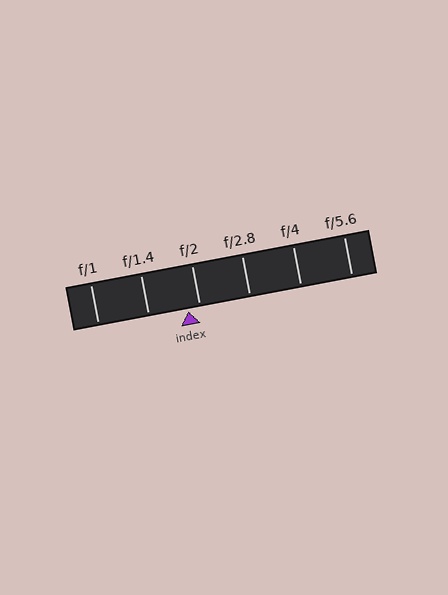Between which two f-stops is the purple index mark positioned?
The index mark is between f/1.4 and f/2.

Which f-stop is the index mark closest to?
The index mark is closest to f/2.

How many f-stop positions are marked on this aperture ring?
There are 6 f-stop positions marked.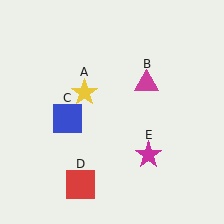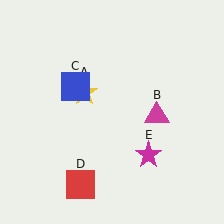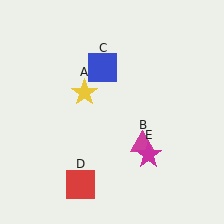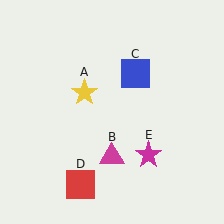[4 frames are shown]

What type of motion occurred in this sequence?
The magenta triangle (object B), blue square (object C) rotated clockwise around the center of the scene.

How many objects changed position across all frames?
2 objects changed position: magenta triangle (object B), blue square (object C).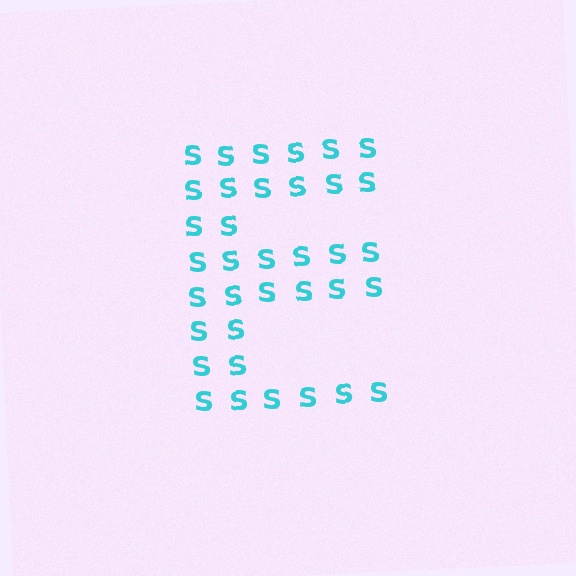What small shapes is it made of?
It is made of small letter S's.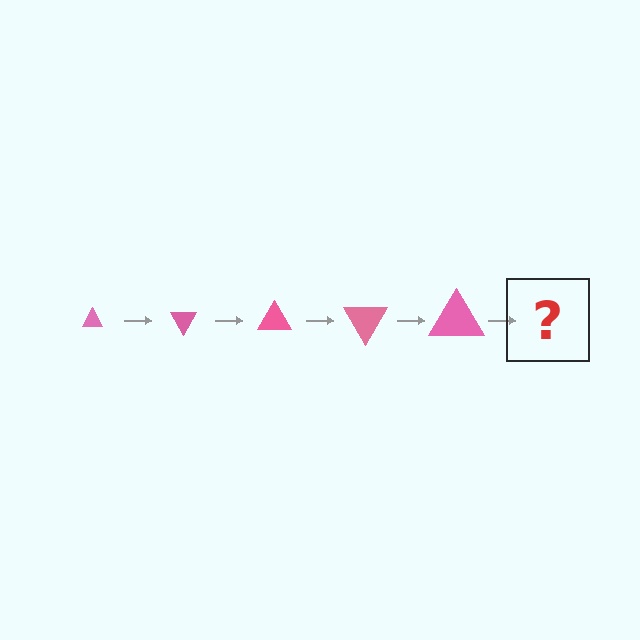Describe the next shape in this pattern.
It should be a triangle, larger than the previous one and rotated 300 degrees from the start.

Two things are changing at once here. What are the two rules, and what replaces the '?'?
The two rules are that the triangle grows larger each step and it rotates 60 degrees each step. The '?' should be a triangle, larger than the previous one and rotated 300 degrees from the start.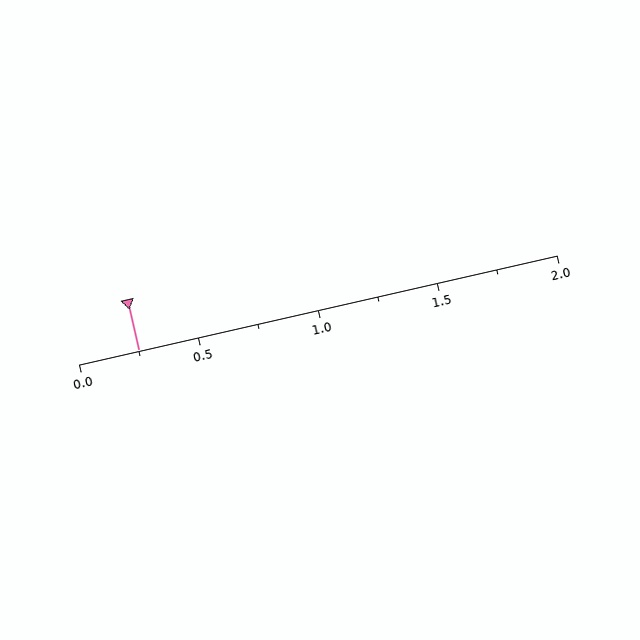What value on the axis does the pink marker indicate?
The marker indicates approximately 0.25.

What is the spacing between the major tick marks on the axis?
The major ticks are spaced 0.5 apart.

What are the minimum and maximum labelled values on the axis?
The axis runs from 0.0 to 2.0.